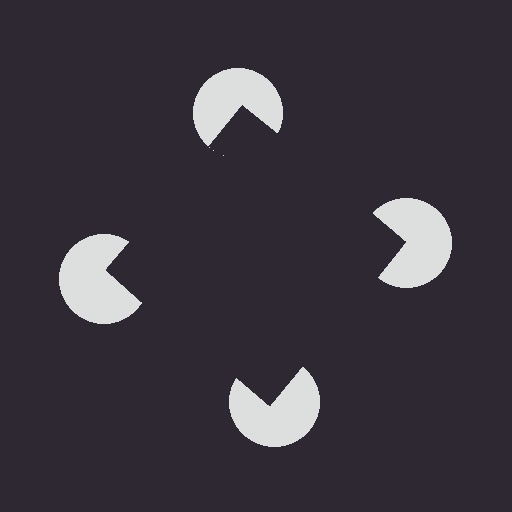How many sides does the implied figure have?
4 sides.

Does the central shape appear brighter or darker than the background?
It typically appears slightly darker than the background, even though no actual brightness change is drawn.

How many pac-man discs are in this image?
There are 4 — one at each vertex of the illusory square.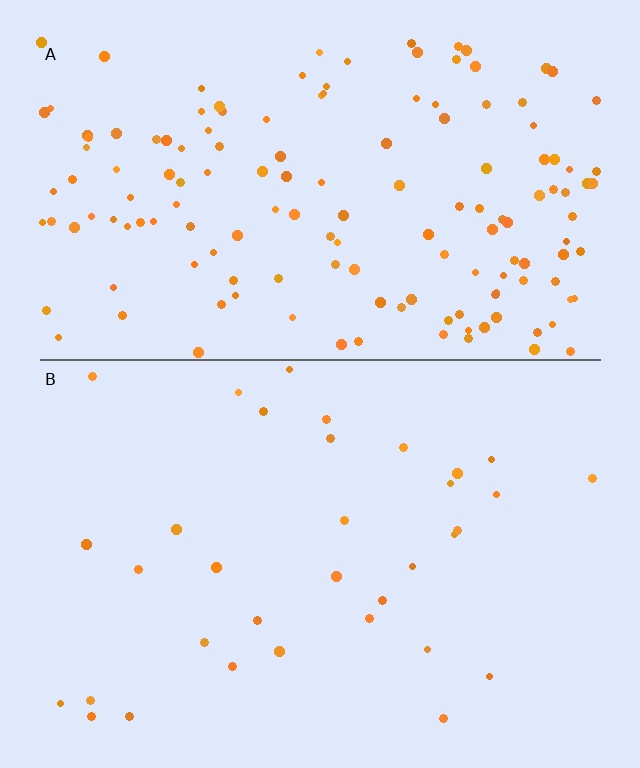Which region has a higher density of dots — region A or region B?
A (the top).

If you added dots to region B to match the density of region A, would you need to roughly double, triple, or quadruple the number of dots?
Approximately quadruple.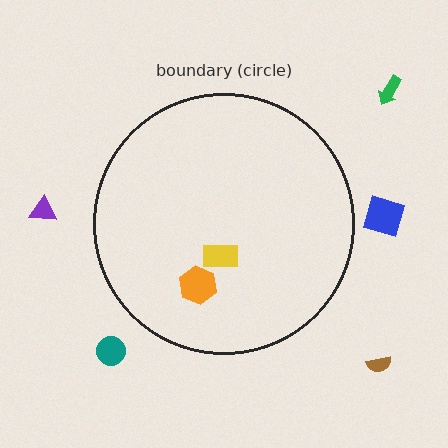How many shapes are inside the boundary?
2 inside, 5 outside.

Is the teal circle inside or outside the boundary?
Outside.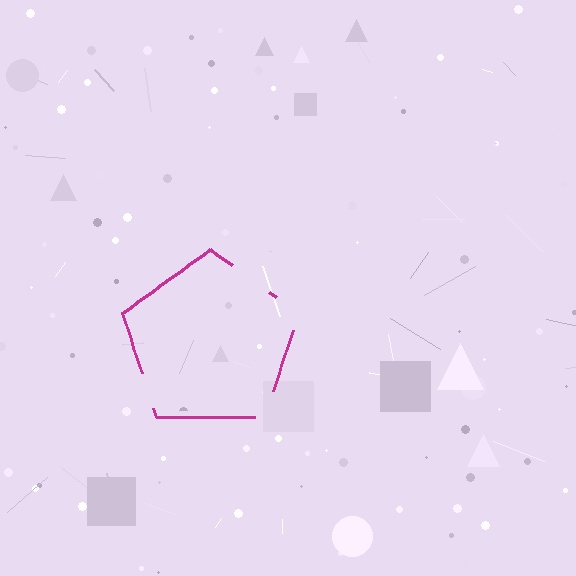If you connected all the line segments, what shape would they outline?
They would outline a pentagon.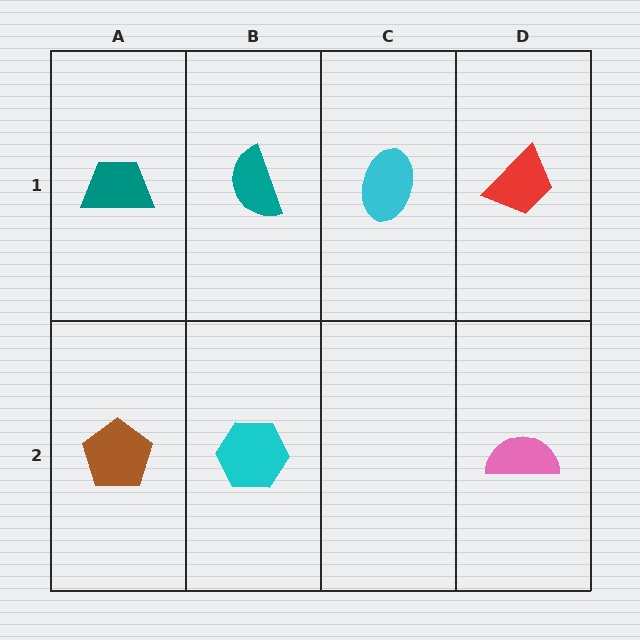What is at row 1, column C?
A cyan ellipse.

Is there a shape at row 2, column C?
No, that cell is empty.